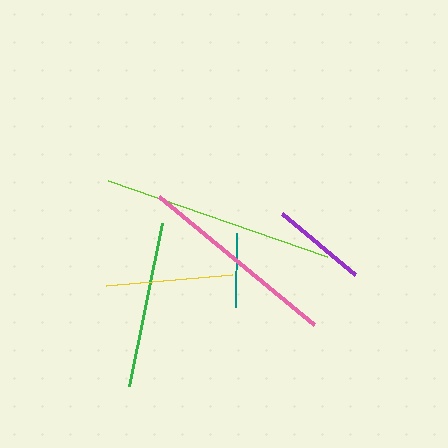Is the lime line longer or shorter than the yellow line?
The lime line is longer than the yellow line.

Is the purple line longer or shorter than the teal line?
The purple line is longer than the teal line.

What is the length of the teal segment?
The teal segment is approximately 73 pixels long.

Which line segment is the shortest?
The teal line is the shortest at approximately 73 pixels.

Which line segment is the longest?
The lime line is the longest at approximately 232 pixels.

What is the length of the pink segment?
The pink segment is approximately 201 pixels long.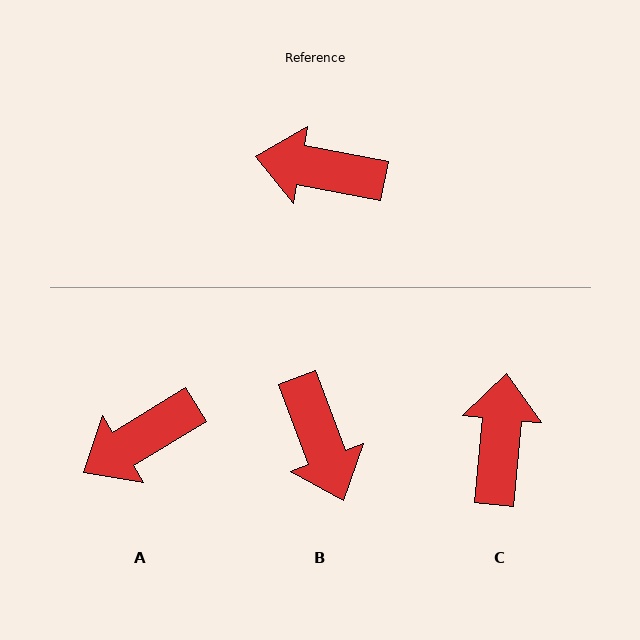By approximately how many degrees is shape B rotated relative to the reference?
Approximately 122 degrees counter-clockwise.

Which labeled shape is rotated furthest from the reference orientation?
B, about 122 degrees away.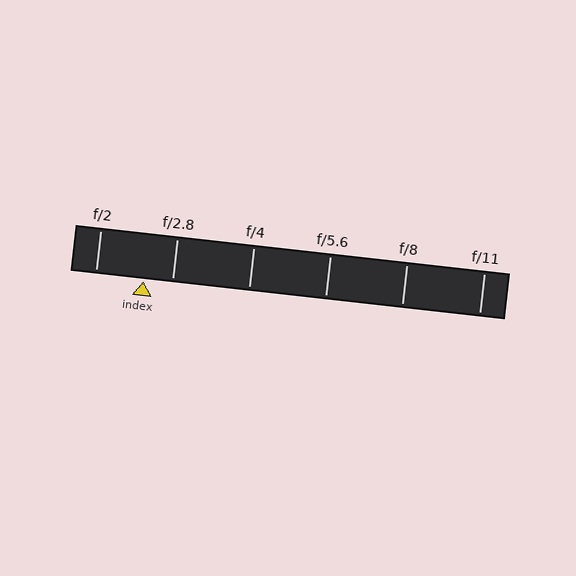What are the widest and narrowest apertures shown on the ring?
The widest aperture shown is f/2 and the narrowest is f/11.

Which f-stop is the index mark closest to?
The index mark is closest to f/2.8.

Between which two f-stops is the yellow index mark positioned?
The index mark is between f/2 and f/2.8.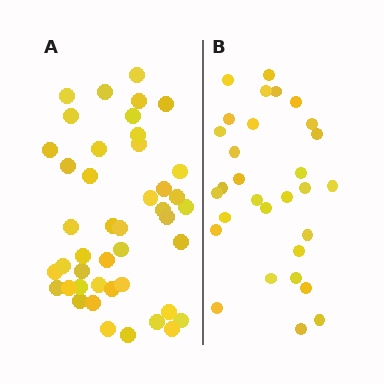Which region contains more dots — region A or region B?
Region A (the left region) has more dots.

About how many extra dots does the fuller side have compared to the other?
Region A has approximately 15 more dots than region B.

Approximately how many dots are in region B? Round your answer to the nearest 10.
About 30 dots.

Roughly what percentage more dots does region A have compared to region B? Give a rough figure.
About 45% more.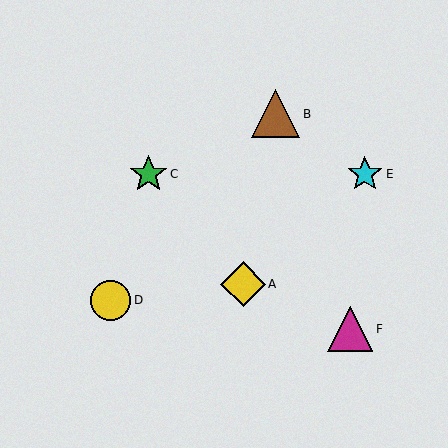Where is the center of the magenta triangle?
The center of the magenta triangle is at (350, 329).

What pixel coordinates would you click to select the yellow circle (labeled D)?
Click at (110, 300) to select the yellow circle D.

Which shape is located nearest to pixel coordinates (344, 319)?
The magenta triangle (labeled F) at (350, 329) is nearest to that location.